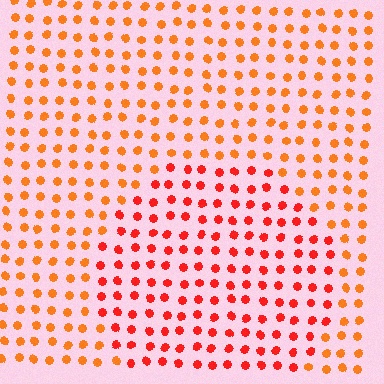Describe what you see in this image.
The image is filled with small orange elements in a uniform arrangement. A circle-shaped region is visible where the elements are tinted to a slightly different hue, forming a subtle color boundary.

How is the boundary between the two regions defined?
The boundary is defined purely by a slight shift in hue (about 27 degrees). Spacing, size, and orientation are identical on both sides.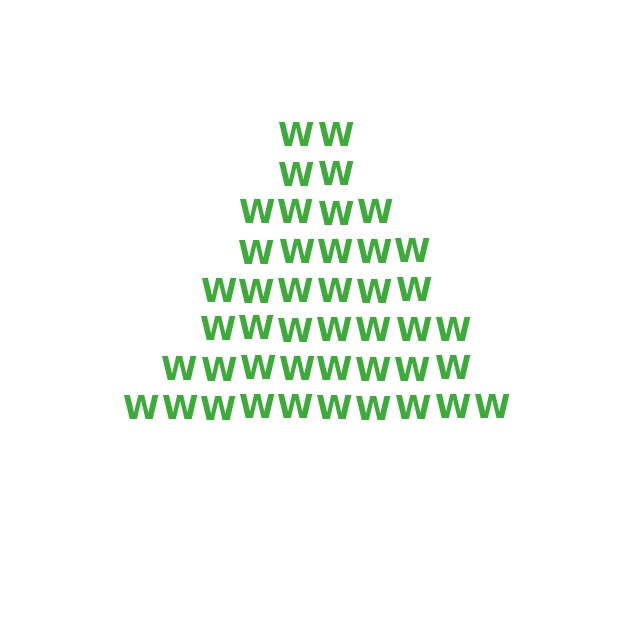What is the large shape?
The large shape is a triangle.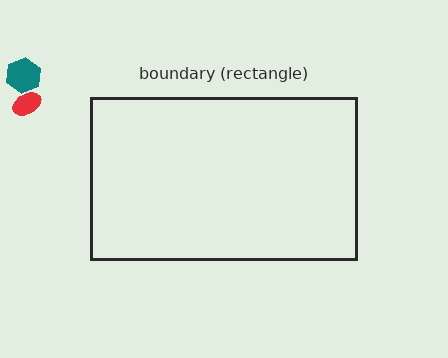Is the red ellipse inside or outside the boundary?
Outside.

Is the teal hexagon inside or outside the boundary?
Outside.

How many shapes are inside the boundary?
0 inside, 2 outside.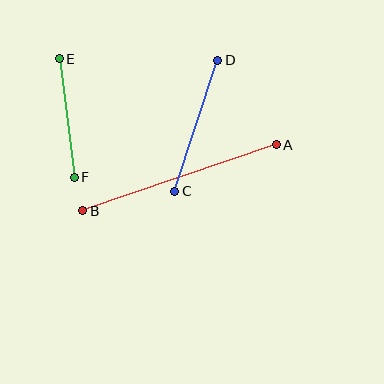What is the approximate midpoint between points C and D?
The midpoint is at approximately (196, 126) pixels.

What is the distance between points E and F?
The distance is approximately 119 pixels.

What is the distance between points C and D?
The distance is approximately 138 pixels.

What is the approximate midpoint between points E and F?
The midpoint is at approximately (67, 118) pixels.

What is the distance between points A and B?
The distance is approximately 204 pixels.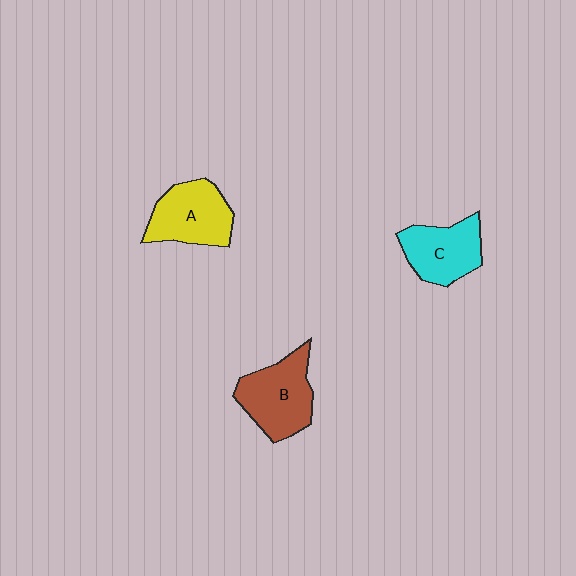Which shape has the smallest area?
Shape C (cyan).